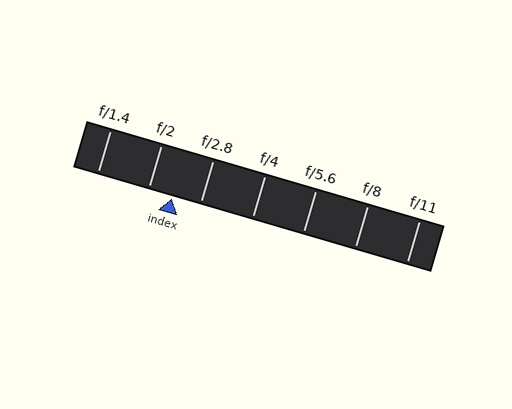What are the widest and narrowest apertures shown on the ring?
The widest aperture shown is f/1.4 and the narrowest is f/11.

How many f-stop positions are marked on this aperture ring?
There are 7 f-stop positions marked.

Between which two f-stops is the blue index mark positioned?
The index mark is between f/2 and f/2.8.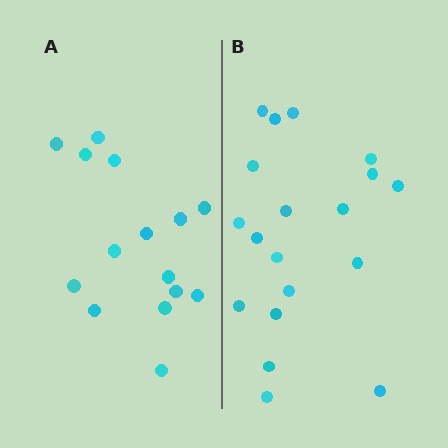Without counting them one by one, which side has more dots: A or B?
Region B (the right region) has more dots.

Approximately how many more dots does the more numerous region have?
Region B has about 4 more dots than region A.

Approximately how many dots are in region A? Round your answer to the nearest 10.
About 20 dots. (The exact count is 15, which rounds to 20.)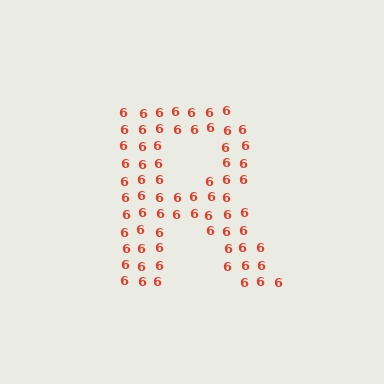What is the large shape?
The large shape is the letter R.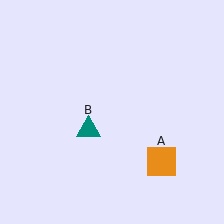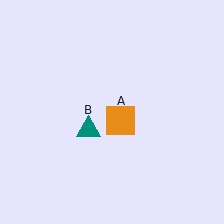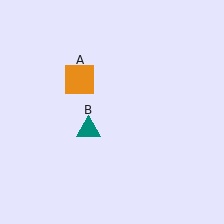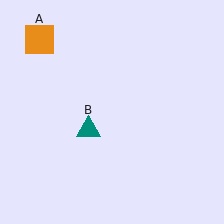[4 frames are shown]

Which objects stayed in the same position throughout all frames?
Teal triangle (object B) remained stationary.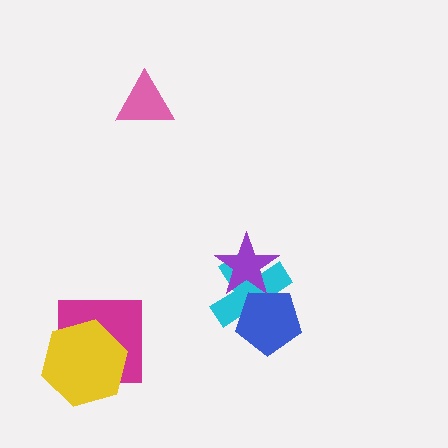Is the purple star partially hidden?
No, no other shape covers it.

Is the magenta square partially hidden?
Yes, it is partially covered by another shape.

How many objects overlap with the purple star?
2 objects overlap with the purple star.